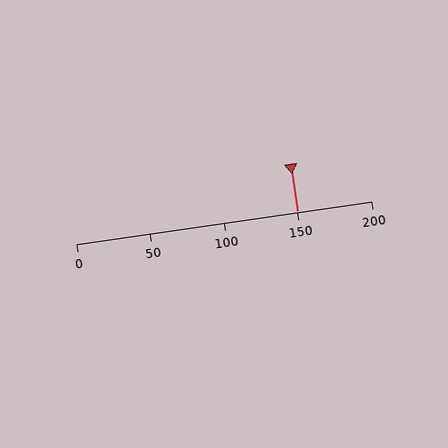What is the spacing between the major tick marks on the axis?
The major ticks are spaced 50 apart.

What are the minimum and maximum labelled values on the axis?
The axis runs from 0 to 200.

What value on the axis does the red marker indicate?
The marker indicates approximately 150.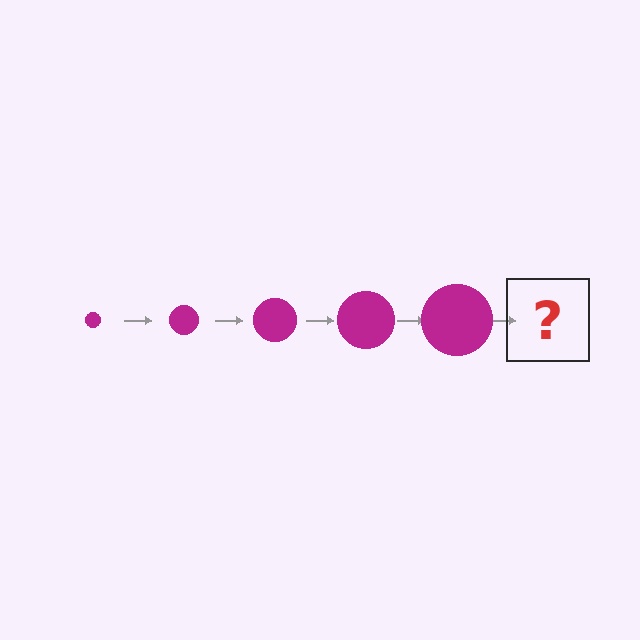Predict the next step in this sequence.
The next step is a magenta circle, larger than the previous one.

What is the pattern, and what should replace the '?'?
The pattern is that the circle gets progressively larger each step. The '?' should be a magenta circle, larger than the previous one.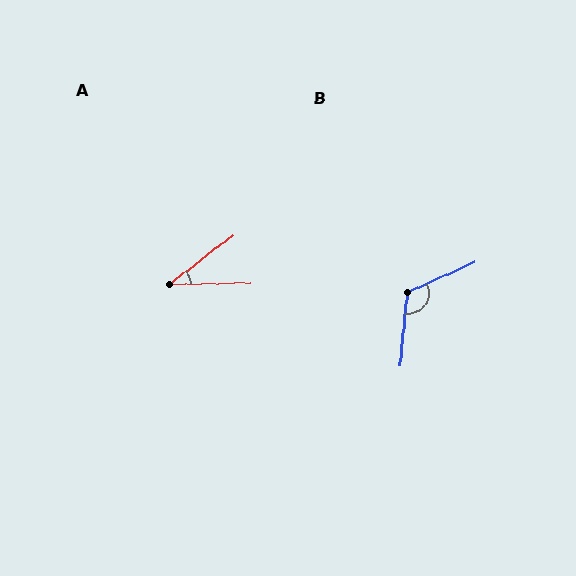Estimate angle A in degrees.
Approximately 36 degrees.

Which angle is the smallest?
A, at approximately 36 degrees.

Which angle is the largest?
B, at approximately 119 degrees.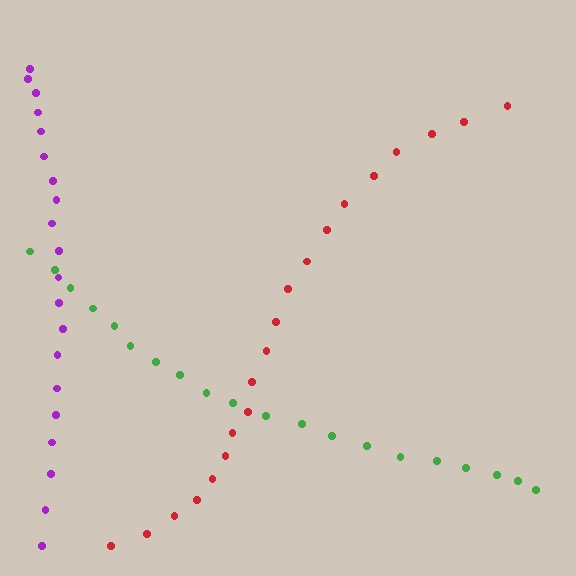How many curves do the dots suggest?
There are 3 distinct paths.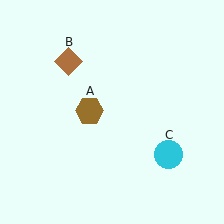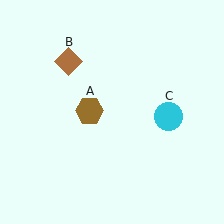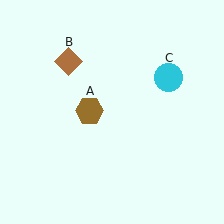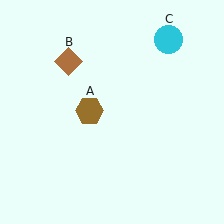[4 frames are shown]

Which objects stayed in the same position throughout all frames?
Brown hexagon (object A) and brown diamond (object B) remained stationary.